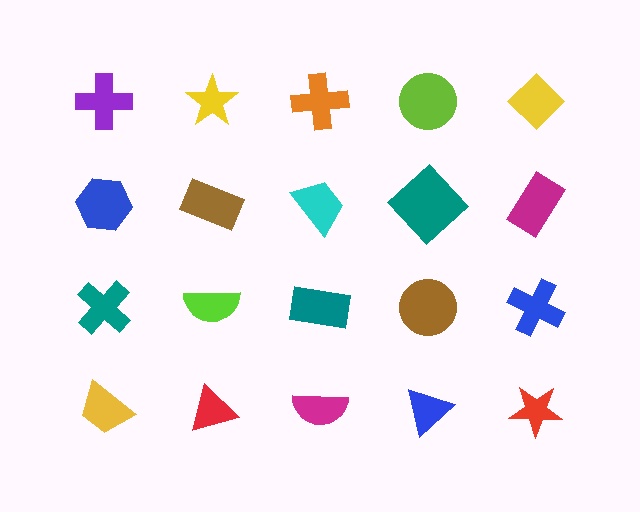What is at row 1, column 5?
A yellow diamond.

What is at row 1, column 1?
A purple cross.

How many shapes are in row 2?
5 shapes.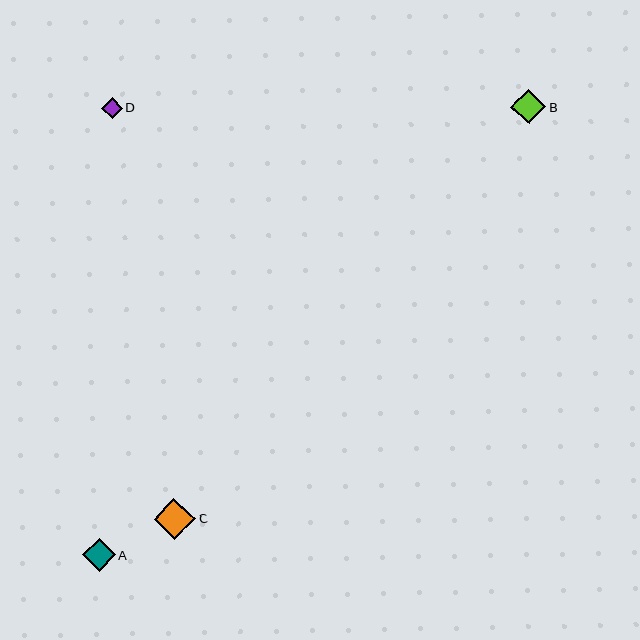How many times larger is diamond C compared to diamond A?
Diamond C is approximately 1.3 times the size of diamond A.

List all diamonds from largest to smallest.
From largest to smallest: C, B, A, D.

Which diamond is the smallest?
Diamond D is the smallest with a size of approximately 21 pixels.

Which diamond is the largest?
Diamond C is the largest with a size of approximately 41 pixels.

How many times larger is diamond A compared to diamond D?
Diamond A is approximately 1.6 times the size of diamond D.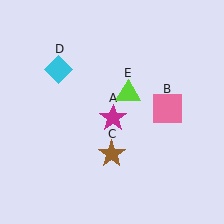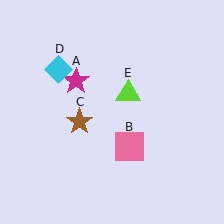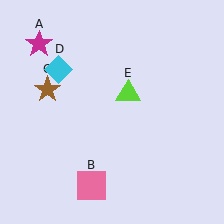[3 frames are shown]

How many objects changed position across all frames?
3 objects changed position: magenta star (object A), pink square (object B), brown star (object C).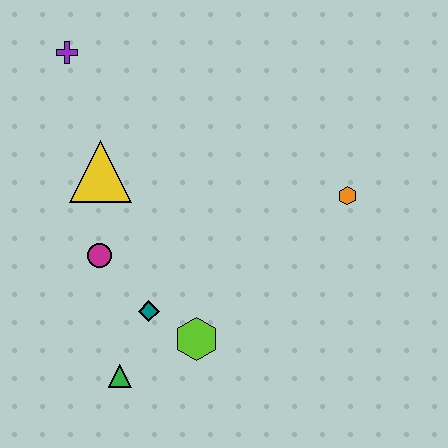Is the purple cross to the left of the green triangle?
Yes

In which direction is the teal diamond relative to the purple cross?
The teal diamond is below the purple cross.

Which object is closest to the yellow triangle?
The magenta circle is closest to the yellow triangle.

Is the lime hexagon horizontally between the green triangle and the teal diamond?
No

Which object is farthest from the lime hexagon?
The purple cross is farthest from the lime hexagon.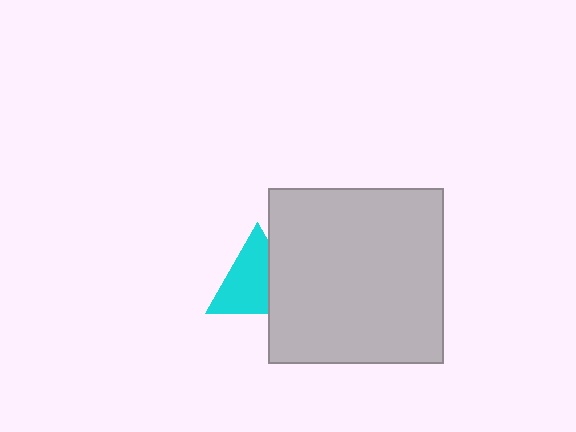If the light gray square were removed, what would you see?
You would see the complete cyan triangle.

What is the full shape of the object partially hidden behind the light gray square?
The partially hidden object is a cyan triangle.